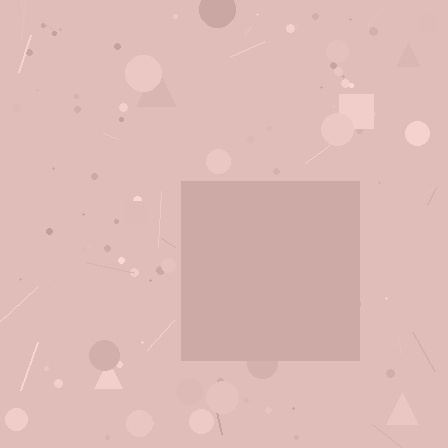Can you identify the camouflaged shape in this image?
The camouflaged shape is a square.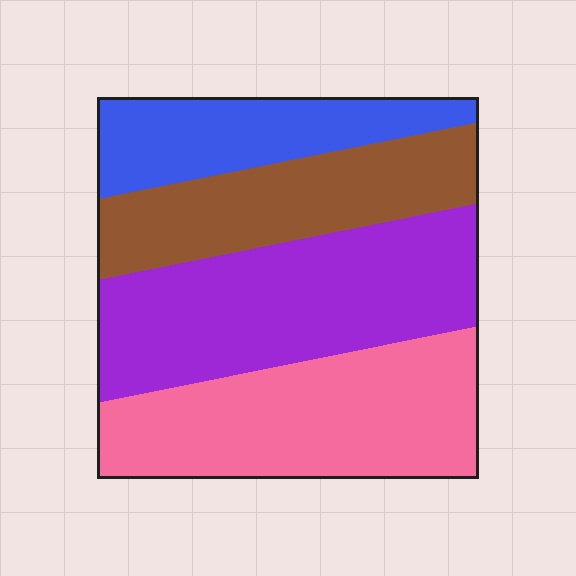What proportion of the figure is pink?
Pink takes up about one third (1/3) of the figure.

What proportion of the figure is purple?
Purple takes up about one third (1/3) of the figure.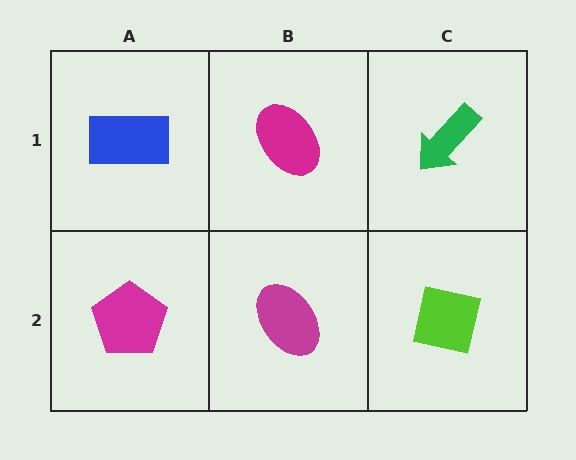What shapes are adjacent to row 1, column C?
A lime square (row 2, column C), a magenta ellipse (row 1, column B).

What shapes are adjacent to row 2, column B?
A magenta ellipse (row 1, column B), a magenta pentagon (row 2, column A), a lime square (row 2, column C).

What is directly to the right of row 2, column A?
A magenta ellipse.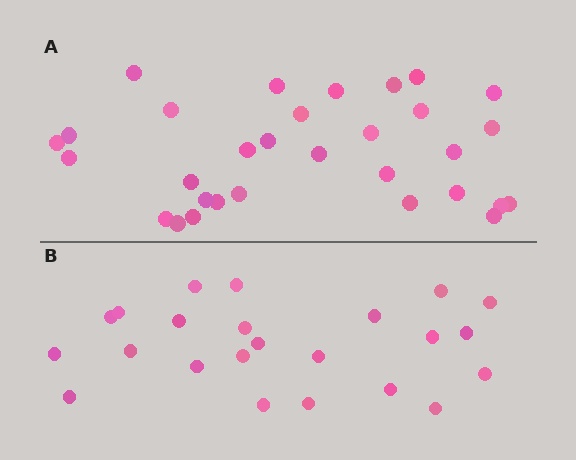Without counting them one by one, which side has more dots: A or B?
Region A (the top region) has more dots.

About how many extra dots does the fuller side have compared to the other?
Region A has roughly 8 or so more dots than region B.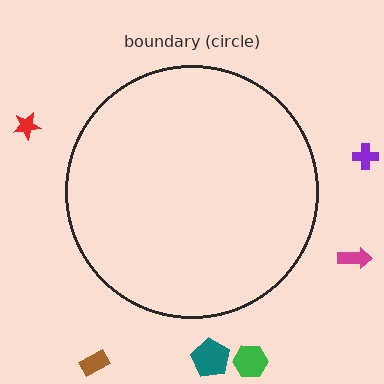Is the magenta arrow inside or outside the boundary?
Outside.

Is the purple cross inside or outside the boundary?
Outside.